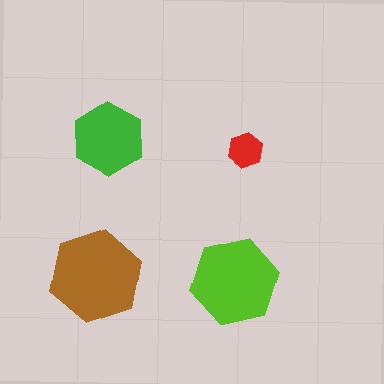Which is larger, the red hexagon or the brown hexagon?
The brown one.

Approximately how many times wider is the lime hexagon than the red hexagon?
About 2.5 times wider.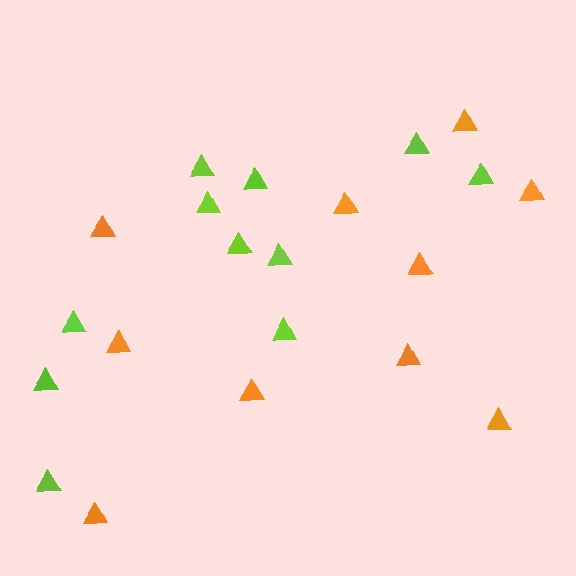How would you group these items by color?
There are 2 groups: one group of orange triangles (10) and one group of lime triangles (11).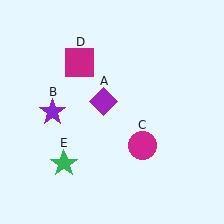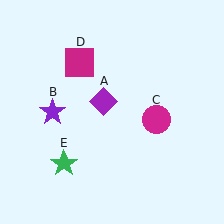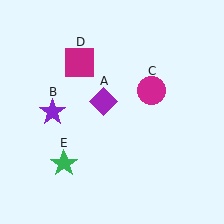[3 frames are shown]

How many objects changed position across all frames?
1 object changed position: magenta circle (object C).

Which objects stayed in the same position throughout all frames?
Purple diamond (object A) and purple star (object B) and magenta square (object D) and green star (object E) remained stationary.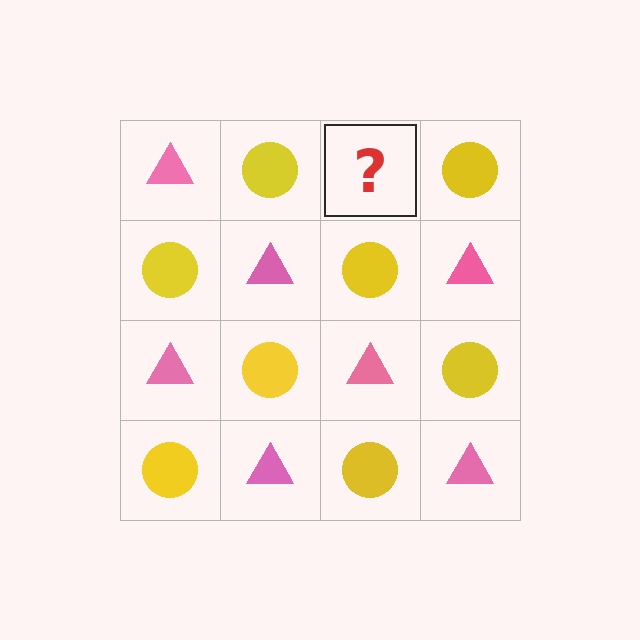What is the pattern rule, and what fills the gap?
The rule is that it alternates pink triangle and yellow circle in a checkerboard pattern. The gap should be filled with a pink triangle.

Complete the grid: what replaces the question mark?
The question mark should be replaced with a pink triangle.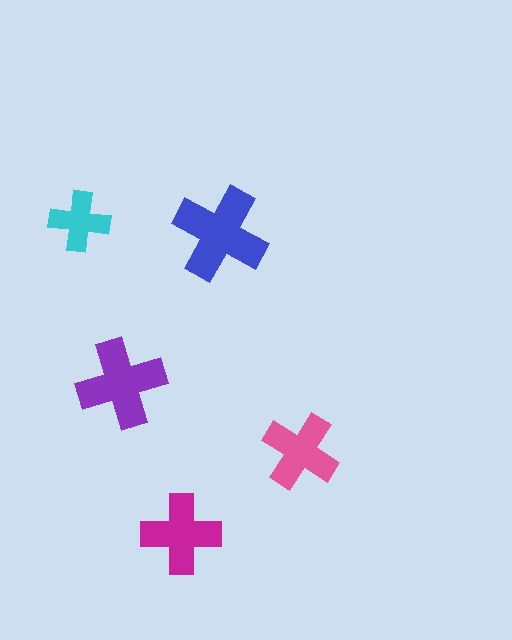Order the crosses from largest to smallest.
the blue one, the purple one, the magenta one, the pink one, the cyan one.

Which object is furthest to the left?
The cyan cross is leftmost.